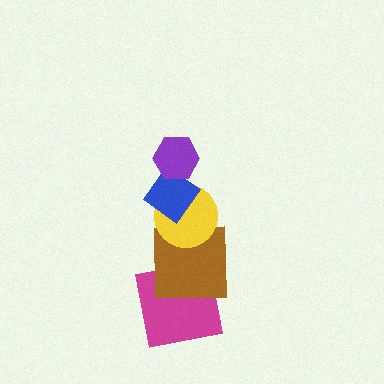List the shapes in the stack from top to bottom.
From top to bottom: the purple hexagon, the blue diamond, the yellow circle, the brown square, the magenta square.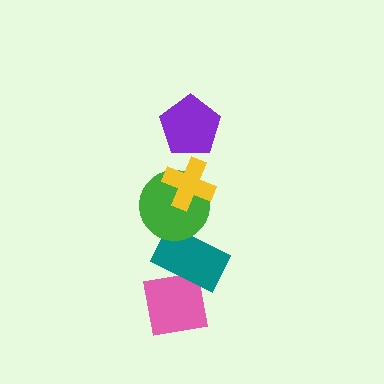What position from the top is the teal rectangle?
The teal rectangle is 4th from the top.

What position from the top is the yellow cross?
The yellow cross is 2nd from the top.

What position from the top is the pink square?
The pink square is 5th from the top.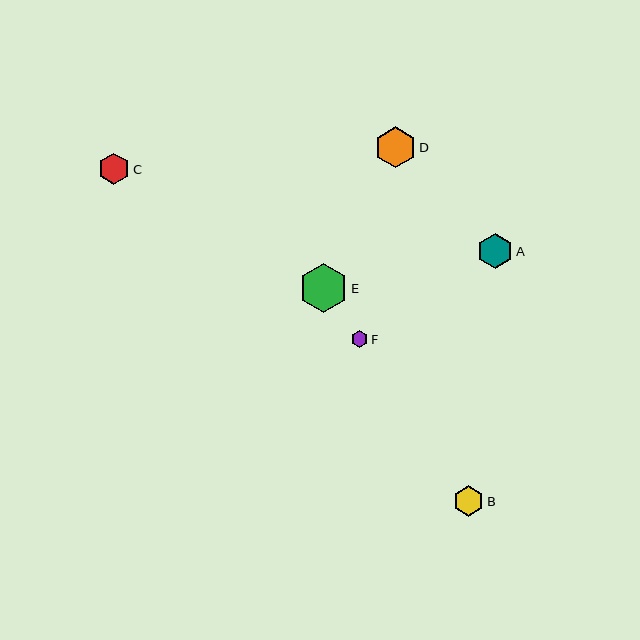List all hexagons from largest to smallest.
From largest to smallest: E, D, A, C, B, F.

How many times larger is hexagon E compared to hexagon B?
Hexagon E is approximately 1.6 times the size of hexagon B.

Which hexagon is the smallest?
Hexagon F is the smallest with a size of approximately 17 pixels.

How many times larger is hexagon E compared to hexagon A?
Hexagon E is approximately 1.4 times the size of hexagon A.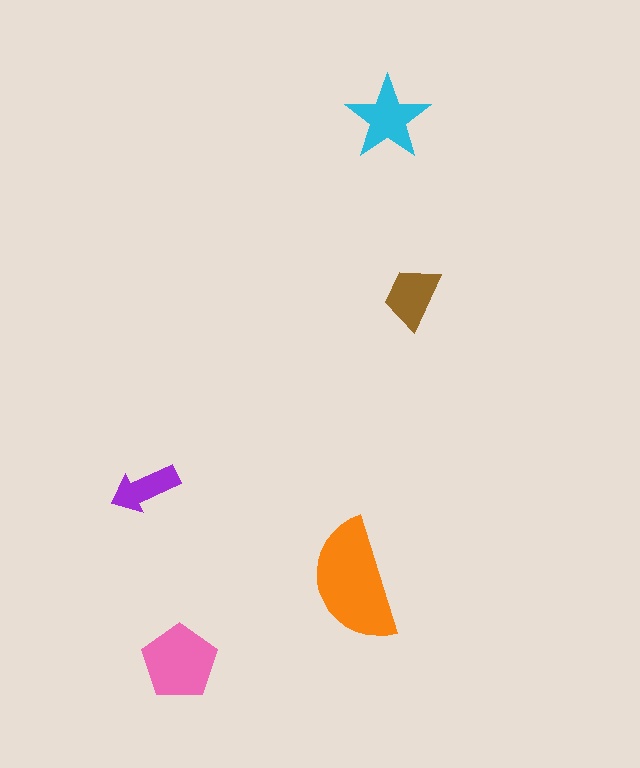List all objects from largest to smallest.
The orange semicircle, the pink pentagon, the cyan star, the brown trapezoid, the purple arrow.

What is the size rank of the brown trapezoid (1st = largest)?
4th.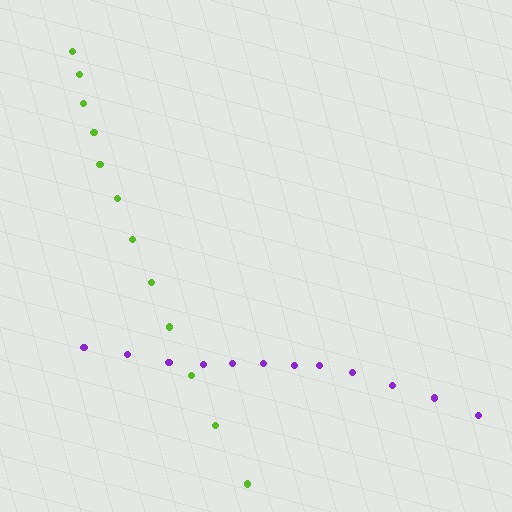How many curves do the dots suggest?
There are 2 distinct paths.